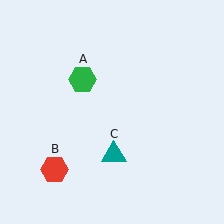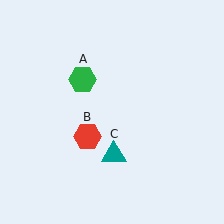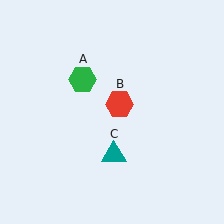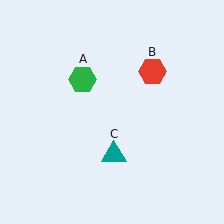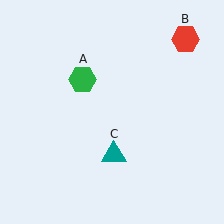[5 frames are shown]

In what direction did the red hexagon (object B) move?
The red hexagon (object B) moved up and to the right.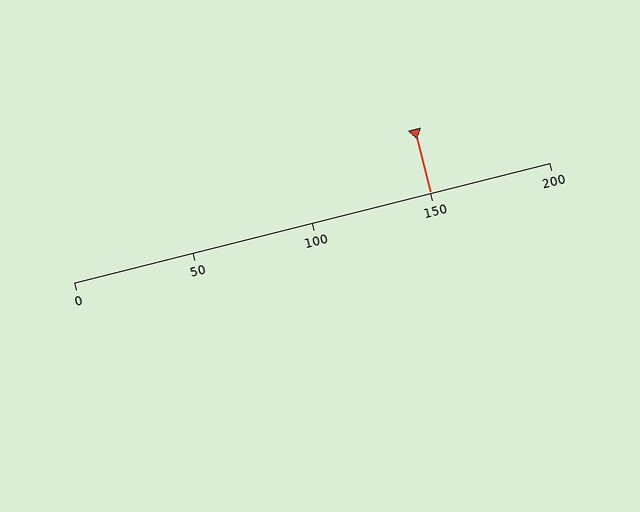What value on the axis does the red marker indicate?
The marker indicates approximately 150.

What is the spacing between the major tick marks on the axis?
The major ticks are spaced 50 apart.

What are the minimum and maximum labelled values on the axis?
The axis runs from 0 to 200.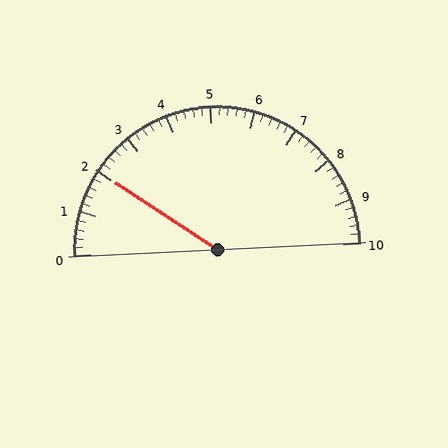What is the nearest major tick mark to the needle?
The nearest major tick mark is 2.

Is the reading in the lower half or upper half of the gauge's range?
The reading is in the lower half of the range (0 to 10).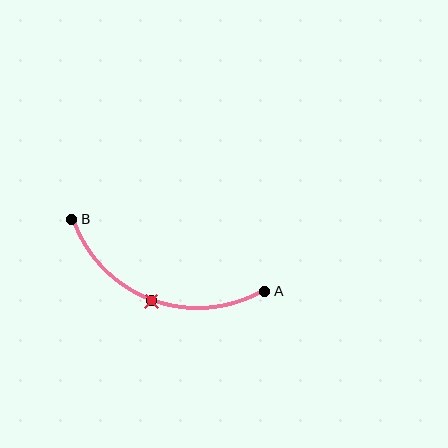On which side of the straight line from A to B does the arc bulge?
The arc bulges below the straight line connecting A and B.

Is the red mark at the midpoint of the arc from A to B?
Yes. The red mark lies on the arc at equal arc-length from both A and B — it is the arc midpoint.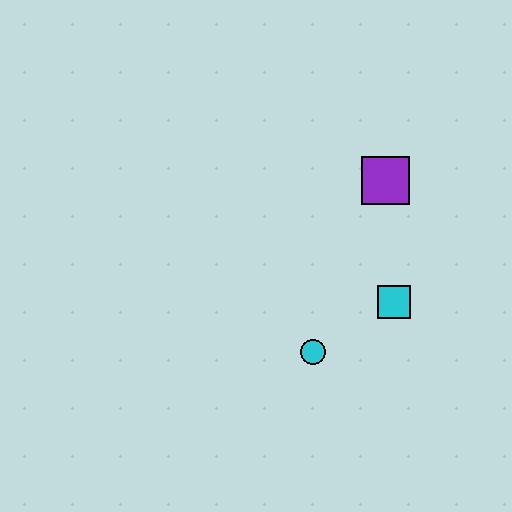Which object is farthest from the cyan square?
The purple square is farthest from the cyan square.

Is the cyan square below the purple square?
Yes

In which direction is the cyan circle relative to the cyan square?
The cyan circle is to the left of the cyan square.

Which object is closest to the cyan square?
The cyan circle is closest to the cyan square.